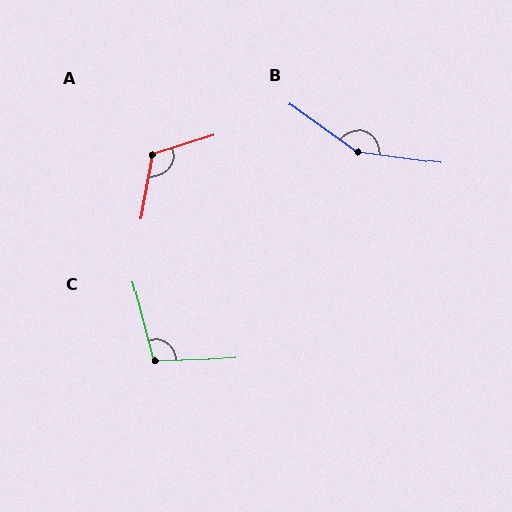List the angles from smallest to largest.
C (103°), A (117°), B (152°).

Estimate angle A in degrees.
Approximately 117 degrees.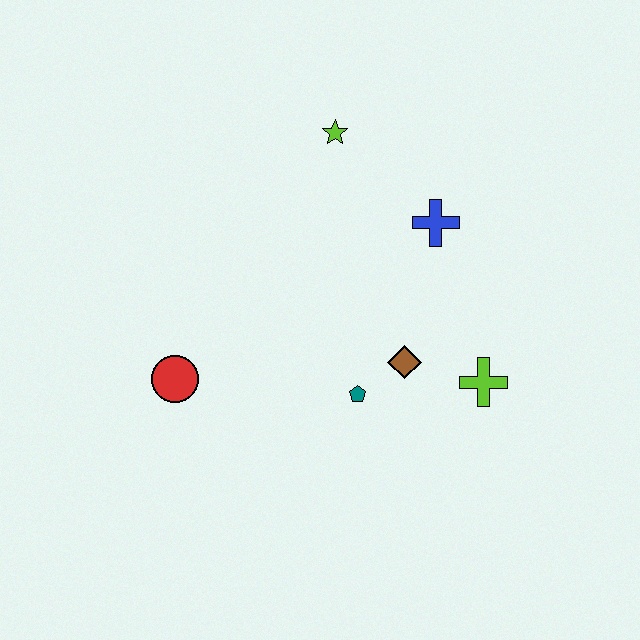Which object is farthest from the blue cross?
The red circle is farthest from the blue cross.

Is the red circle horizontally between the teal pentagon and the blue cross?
No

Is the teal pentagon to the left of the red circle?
No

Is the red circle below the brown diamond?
Yes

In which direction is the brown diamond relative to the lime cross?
The brown diamond is to the left of the lime cross.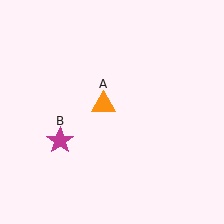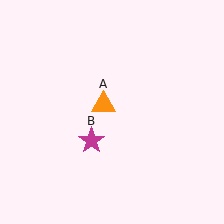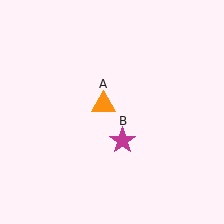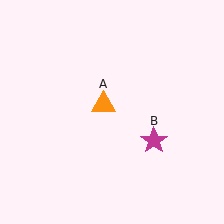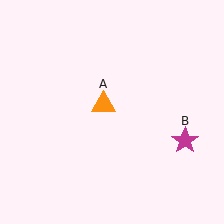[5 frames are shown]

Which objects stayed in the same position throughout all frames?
Orange triangle (object A) remained stationary.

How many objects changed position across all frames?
1 object changed position: magenta star (object B).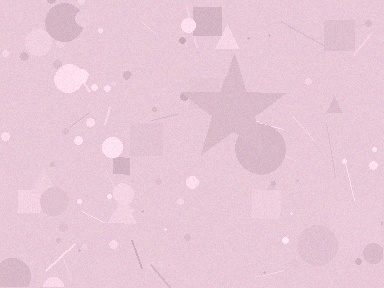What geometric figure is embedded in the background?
A star is embedded in the background.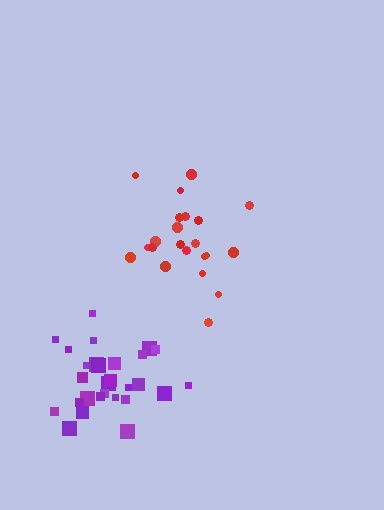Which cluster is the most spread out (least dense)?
Red.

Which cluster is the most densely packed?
Purple.